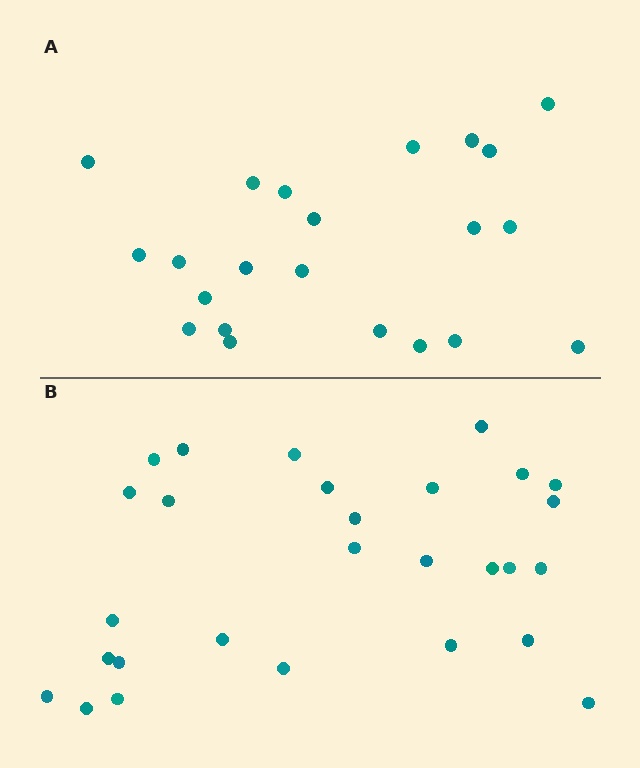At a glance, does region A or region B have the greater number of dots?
Region B (the bottom region) has more dots.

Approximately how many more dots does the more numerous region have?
Region B has about 6 more dots than region A.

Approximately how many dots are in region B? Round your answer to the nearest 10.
About 30 dots. (The exact count is 28, which rounds to 30.)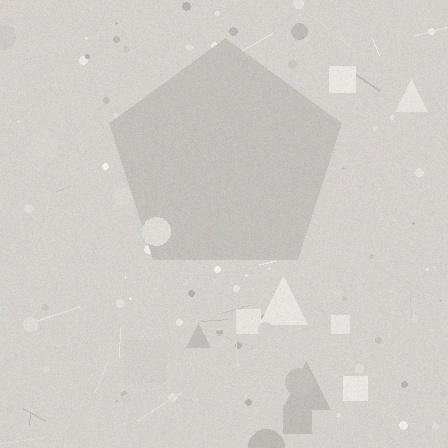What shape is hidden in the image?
A pentagon is hidden in the image.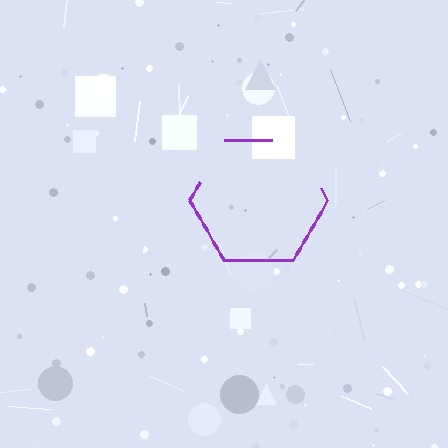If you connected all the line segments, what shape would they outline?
They would outline a hexagon.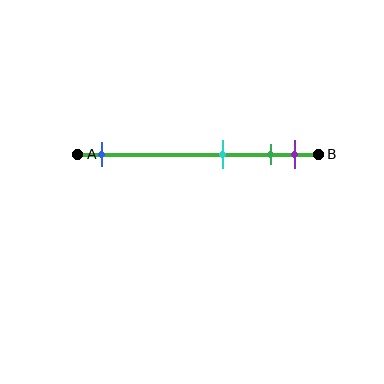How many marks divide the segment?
There are 4 marks dividing the segment.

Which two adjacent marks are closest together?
The green and purple marks are the closest adjacent pair.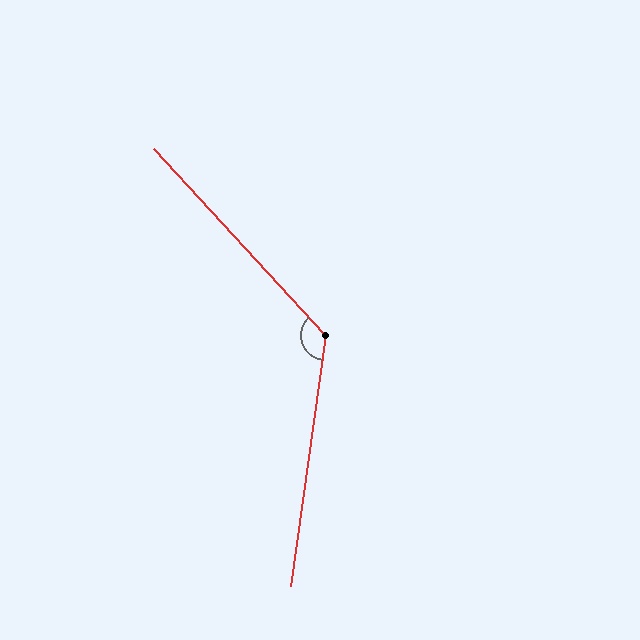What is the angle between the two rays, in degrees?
Approximately 129 degrees.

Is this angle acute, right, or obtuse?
It is obtuse.